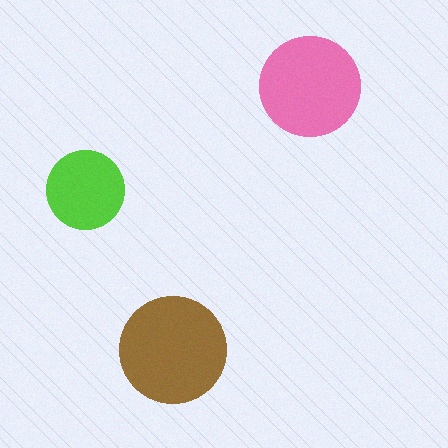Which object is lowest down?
The brown circle is bottommost.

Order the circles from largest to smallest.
the brown one, the pink one, the lime one.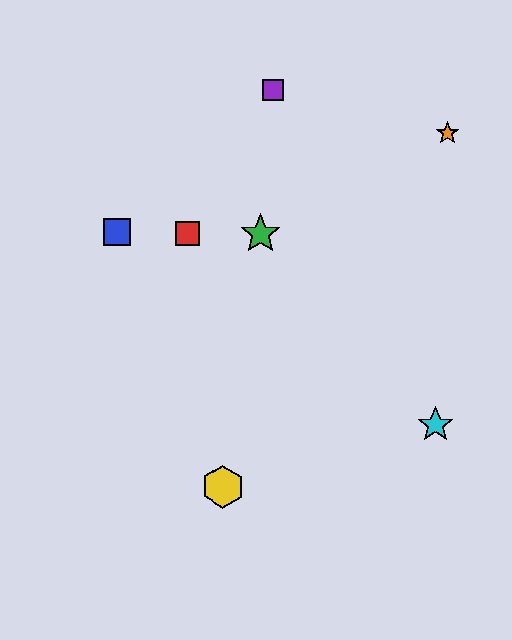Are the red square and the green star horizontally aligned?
Yes, both are at y≈233.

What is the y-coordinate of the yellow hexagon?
The yellow hexagon is at y≈486.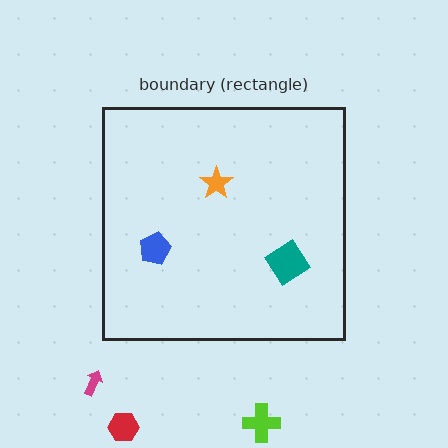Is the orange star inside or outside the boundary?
Inside.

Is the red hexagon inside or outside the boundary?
Outside.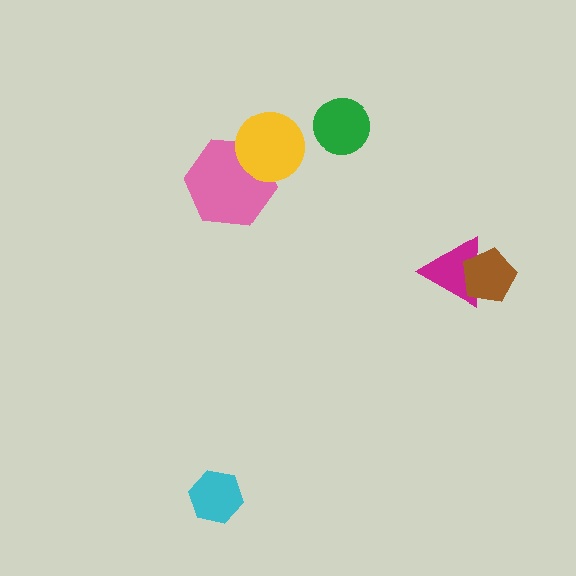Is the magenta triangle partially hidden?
Yes, it is partially covered by another shape.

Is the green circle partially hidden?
No, no other shape covers it.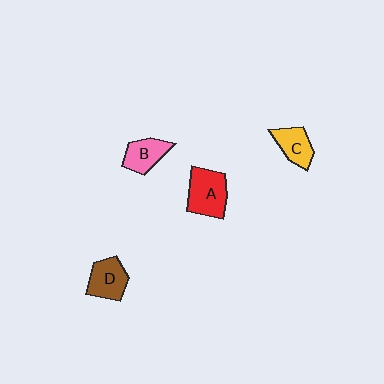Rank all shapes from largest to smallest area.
From largest to smallest: A (red), D (brown), B (pink), C (yellow).